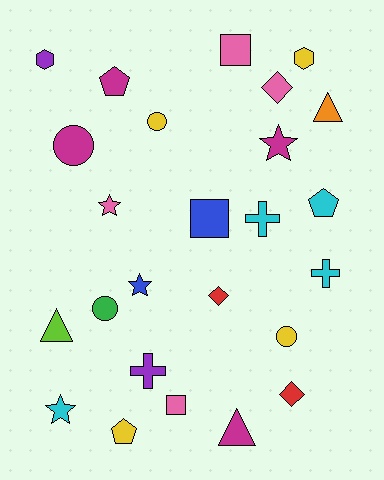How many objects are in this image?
There are 25 objects.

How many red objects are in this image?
There are 2 red objects.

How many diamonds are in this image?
There are 3 diamonds.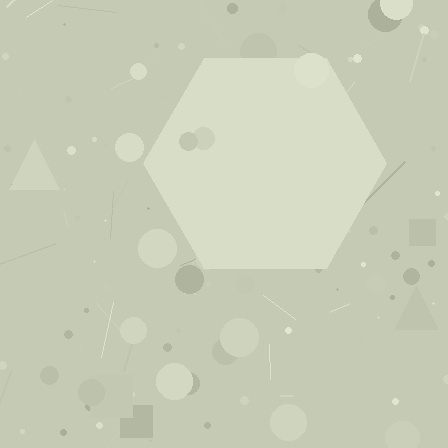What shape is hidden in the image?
A hexagon is hidden in the image.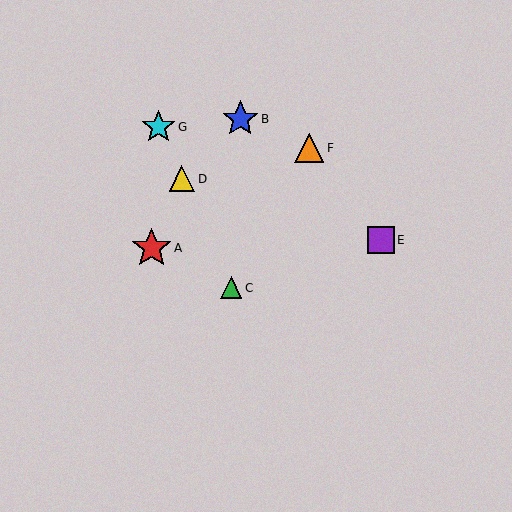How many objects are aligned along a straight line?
3 objects (C, D, G) are aligned along a straight line.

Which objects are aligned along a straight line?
Objects C, D, G are aligned along a straight line.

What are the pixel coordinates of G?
Object G is at (158, 127).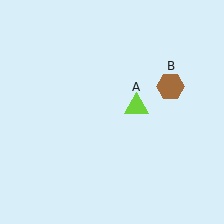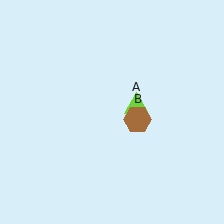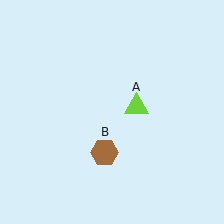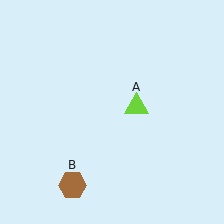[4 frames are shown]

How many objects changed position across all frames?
1 object changed position: brown hexagon (object B).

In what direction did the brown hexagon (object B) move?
The brown hexagon (object B) moved down and to the left.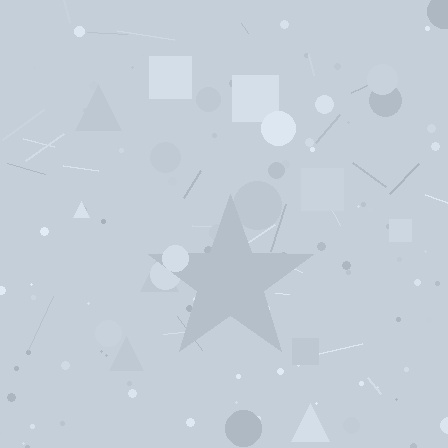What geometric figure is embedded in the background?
A star is embedded in the background.